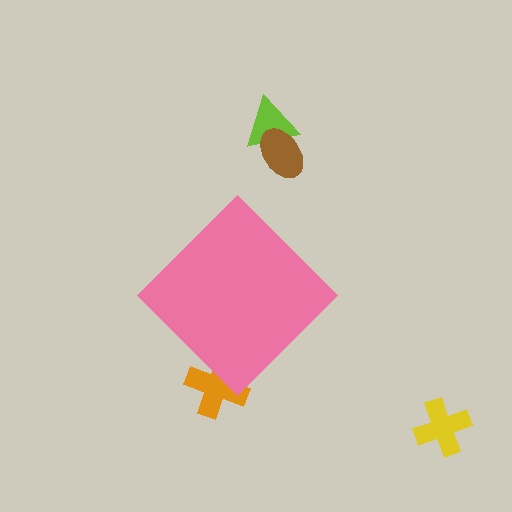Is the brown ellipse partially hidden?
No, the brown ellipse is fully visible.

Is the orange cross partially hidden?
Yes, the orange cross is partially hidden behind the pink diamond.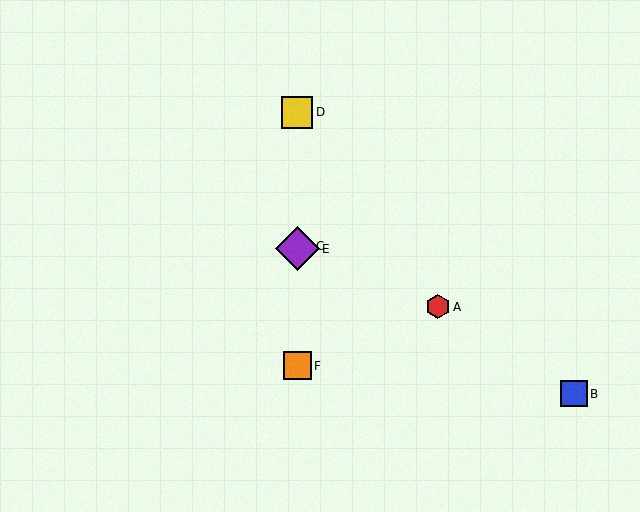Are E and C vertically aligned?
Yes, both are at x≈297.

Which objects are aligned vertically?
Objects C, D, E, F are aligned vertically.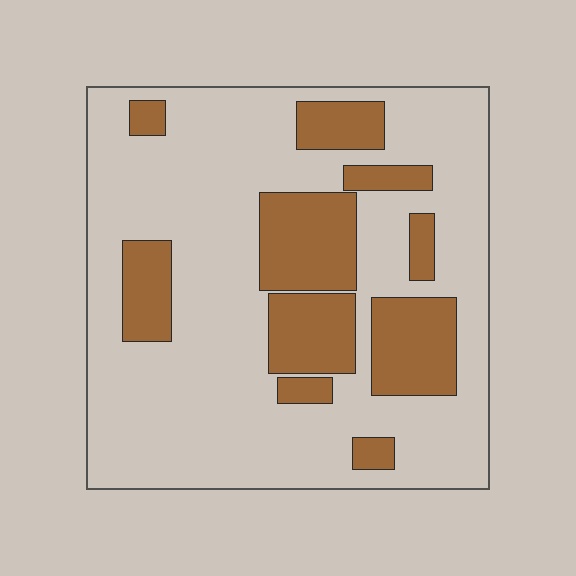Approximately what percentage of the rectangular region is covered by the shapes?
Approximately 25%.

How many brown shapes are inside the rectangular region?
10.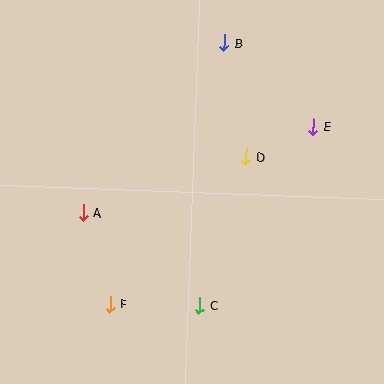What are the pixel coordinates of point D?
Point D is at (246, 157).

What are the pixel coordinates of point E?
Point E is at (313, 127).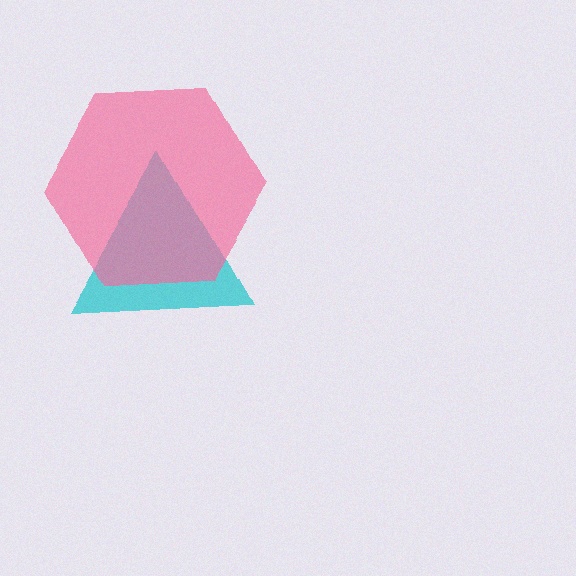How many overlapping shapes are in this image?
There are 2 overlapping shapes in the image.